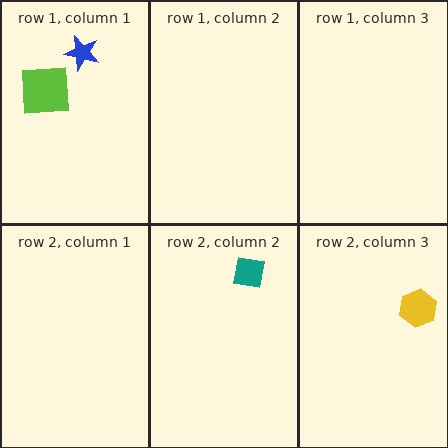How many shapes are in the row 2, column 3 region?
1.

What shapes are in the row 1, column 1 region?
The lime square, the blue star.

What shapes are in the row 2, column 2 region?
The teal square.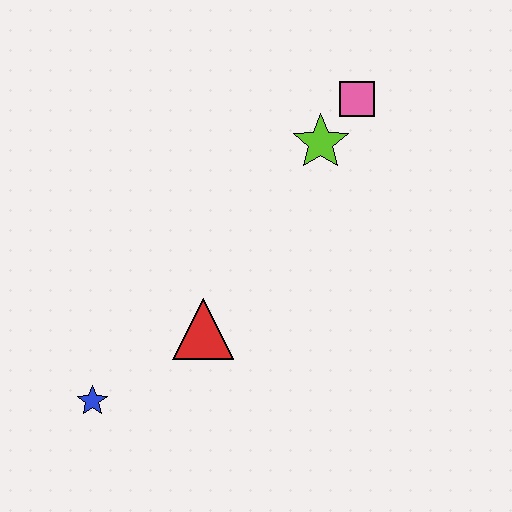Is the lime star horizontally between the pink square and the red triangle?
Yes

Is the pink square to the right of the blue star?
Yes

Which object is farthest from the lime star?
The blue star is farthest from the lime star.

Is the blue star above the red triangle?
No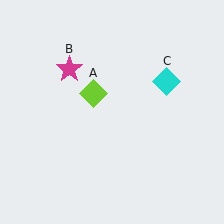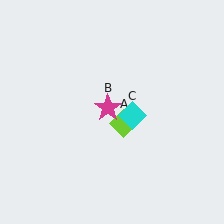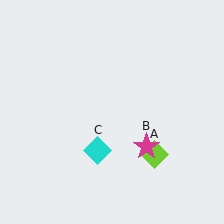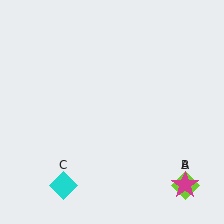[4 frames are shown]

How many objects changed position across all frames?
3 objects changed position: lime diamond (object A), magenta star (object B), cyan diamond (object C).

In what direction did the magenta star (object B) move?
The magenta star (object B) moved down and to the right.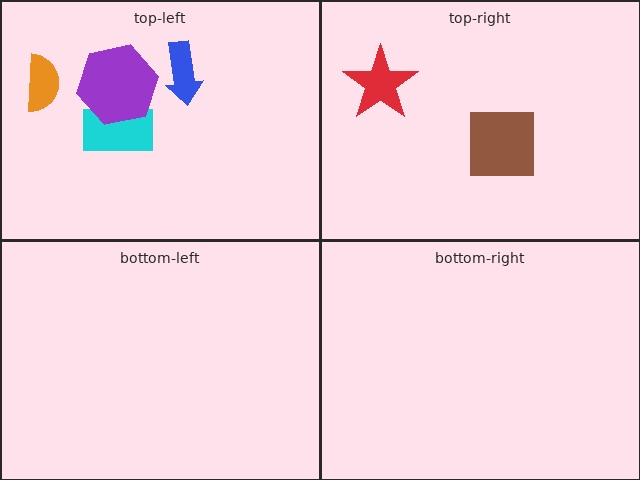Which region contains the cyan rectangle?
The top-left region.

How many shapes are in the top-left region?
4.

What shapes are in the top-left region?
The orange semicircle, the cyan rectangle, the purple hexagon, the blue arrow.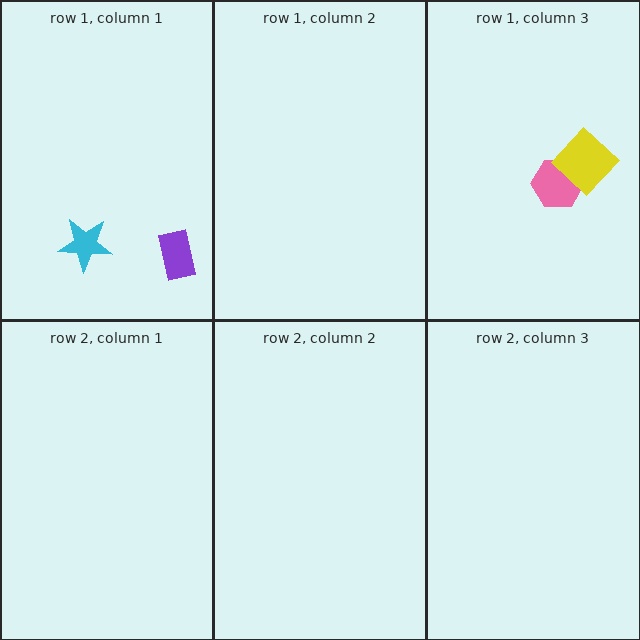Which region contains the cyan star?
The row 1, column 1 region.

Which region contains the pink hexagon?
The row 1, column 3 region.